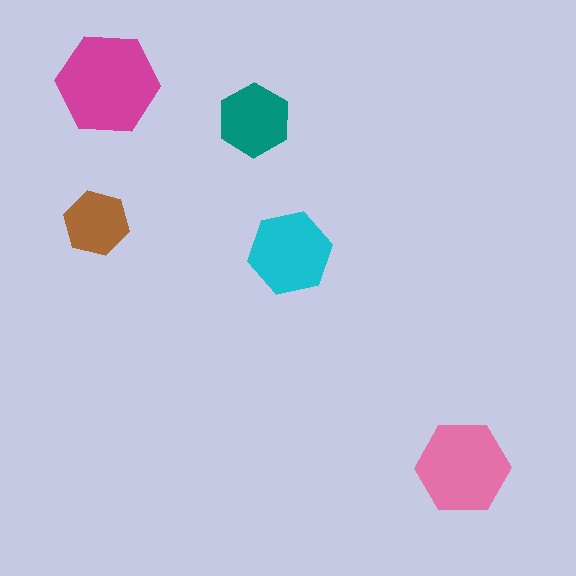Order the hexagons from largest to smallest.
the magenta one, the pink one, the cyan one, the teal one, the brown one.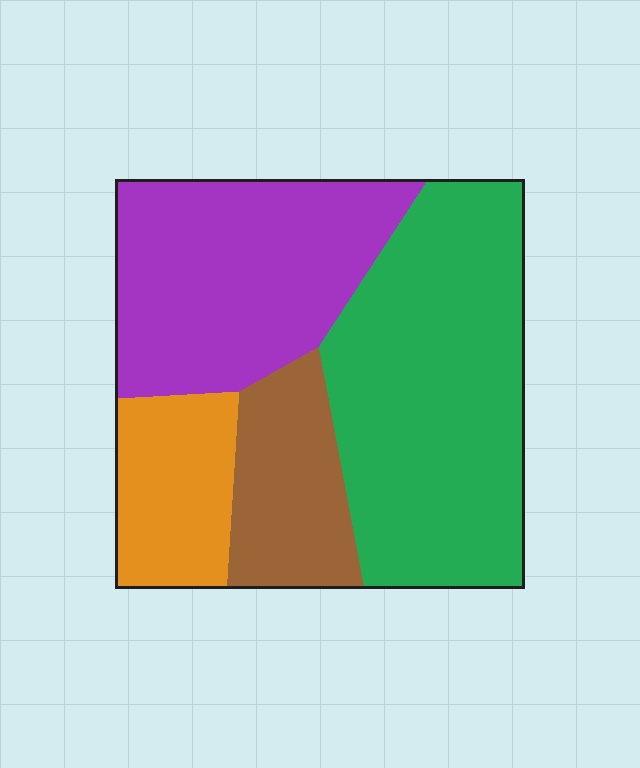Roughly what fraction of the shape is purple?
Purple covers around 30% of the shape.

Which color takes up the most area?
Green, at roughly 40%.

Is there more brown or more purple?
Purple.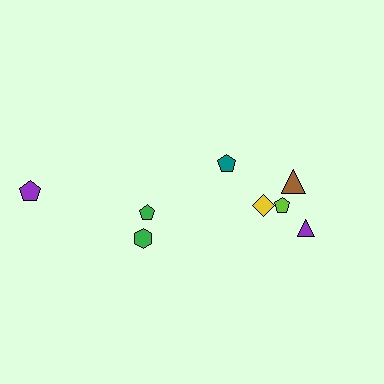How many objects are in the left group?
There are 3 objects.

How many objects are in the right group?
There are 5 objects.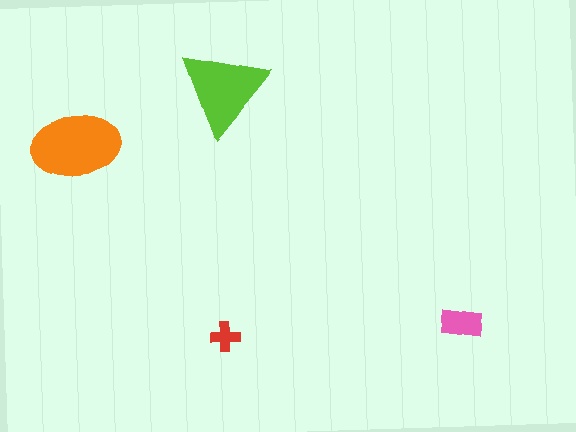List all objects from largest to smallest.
The orange ellipse, the lime triangle, the pink rectangle, the red cross.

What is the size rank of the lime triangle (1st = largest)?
2nd.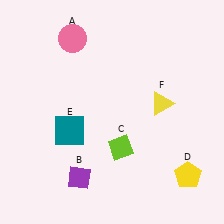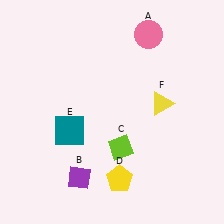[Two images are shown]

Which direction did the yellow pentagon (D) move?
The yellow pentagon (D) moved left.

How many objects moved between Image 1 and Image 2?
2 objects moved between the two images.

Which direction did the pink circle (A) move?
The pink circle (A) moved right.